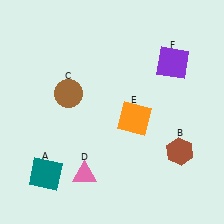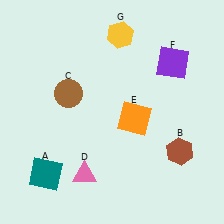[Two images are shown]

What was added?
A yellow hexagon (G) was added in Image 2.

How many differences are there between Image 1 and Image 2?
There is 1 difference between the two images.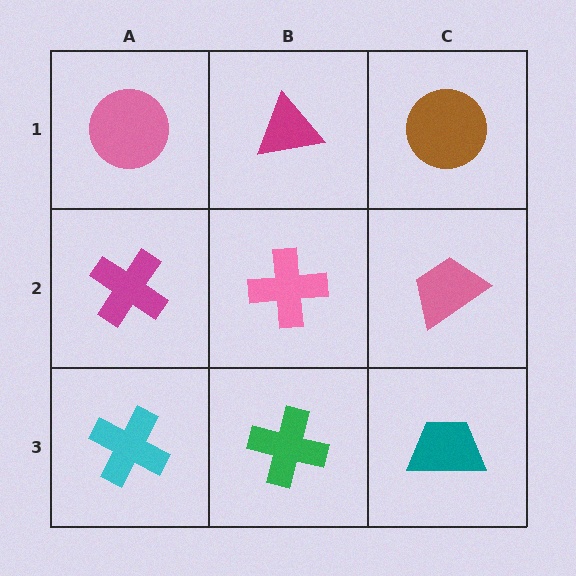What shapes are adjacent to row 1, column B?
A pink cross (row 2, column B), a pink circle (row 1, column A), a brown circle (row 1, column C).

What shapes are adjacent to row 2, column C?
A brown circle (row 1, column C), a teal trapezoid (row 3, column C), a pink cross (row 2, column B).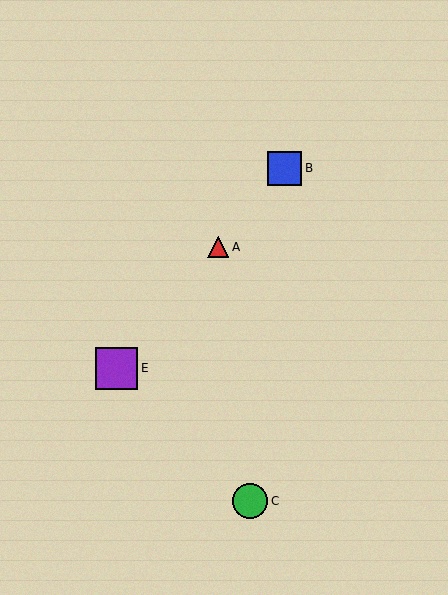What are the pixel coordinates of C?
Object C is at (250, 501).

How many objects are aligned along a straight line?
4 objects (A, B, D, E) are aligned along a straight line.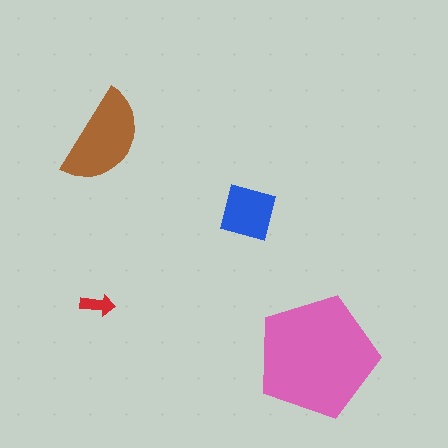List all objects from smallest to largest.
The red arrow, the blue square, the brown semicircle, the pink pentagon.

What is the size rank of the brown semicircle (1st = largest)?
2nd.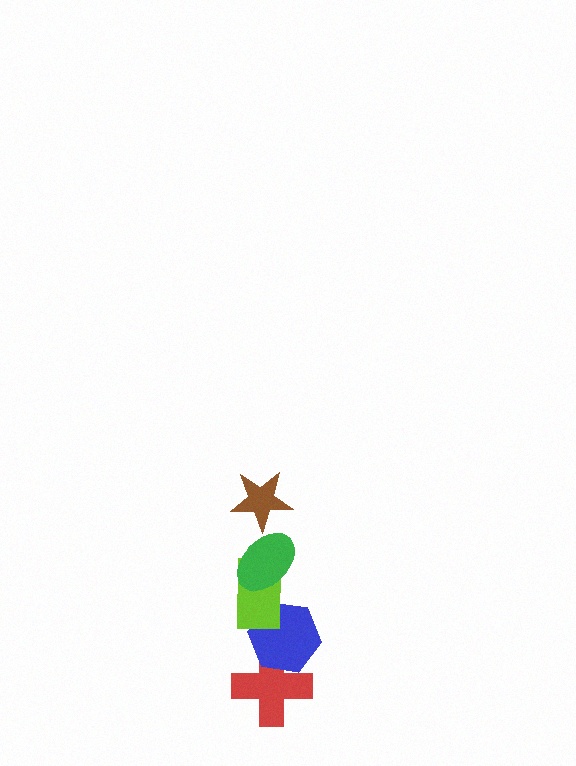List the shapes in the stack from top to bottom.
From top to bottom: the brown star, the green ellipse, the lime rectangle, the blue hexagon, the red cross.